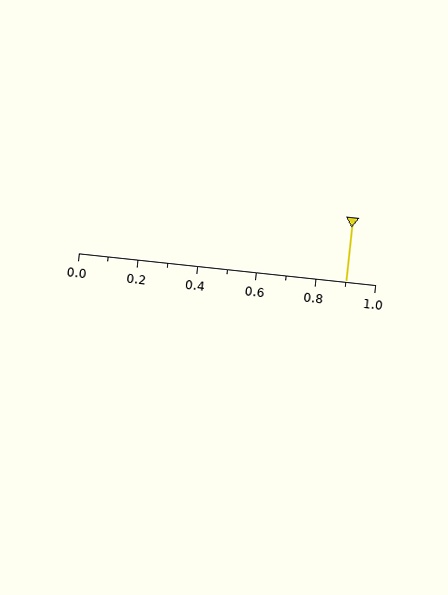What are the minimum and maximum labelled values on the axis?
The axis runs from 0.0 to 1.0.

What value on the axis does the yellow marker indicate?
The marker indicates approximately 0.9.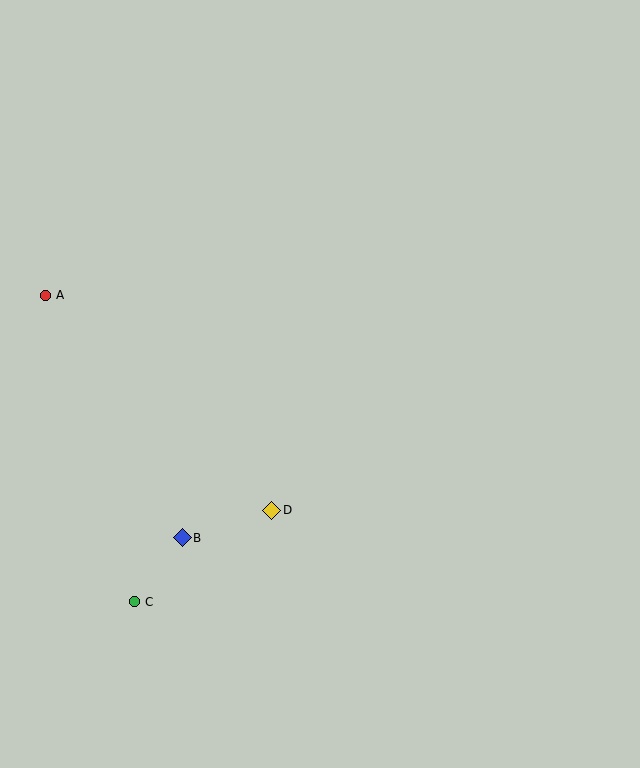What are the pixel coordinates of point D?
Point D is at (272, 510).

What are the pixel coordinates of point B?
Point B is at (182, 538).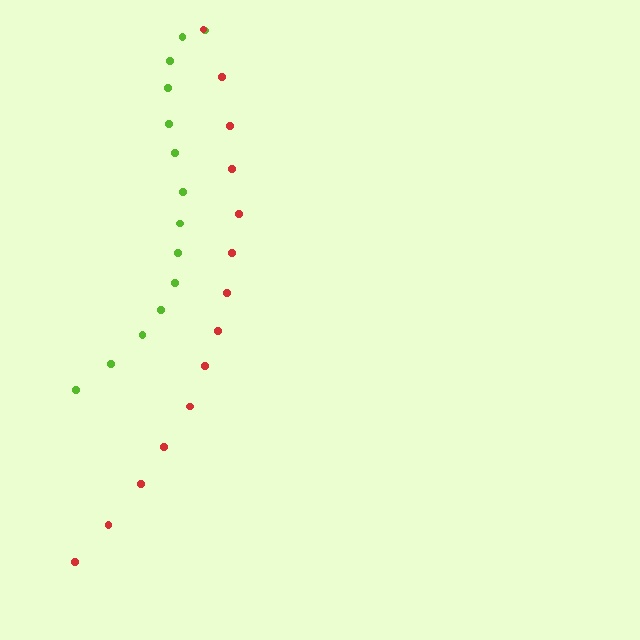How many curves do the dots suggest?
There are 2 distinct paths.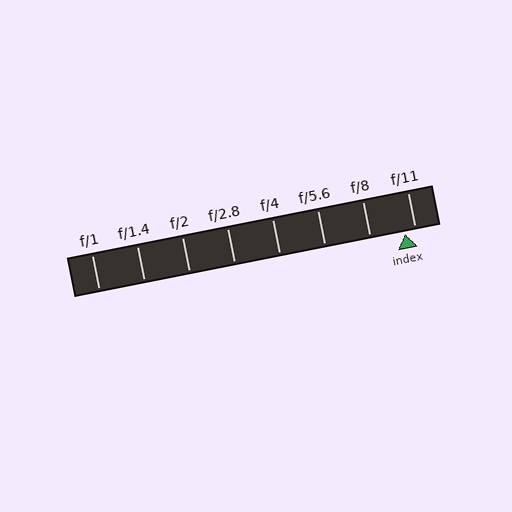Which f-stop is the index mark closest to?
The index mark is closest to f/11.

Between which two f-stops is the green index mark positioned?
The index mark is between f/8 and f/11.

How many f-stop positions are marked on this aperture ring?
There are 8 f-stop positions marked.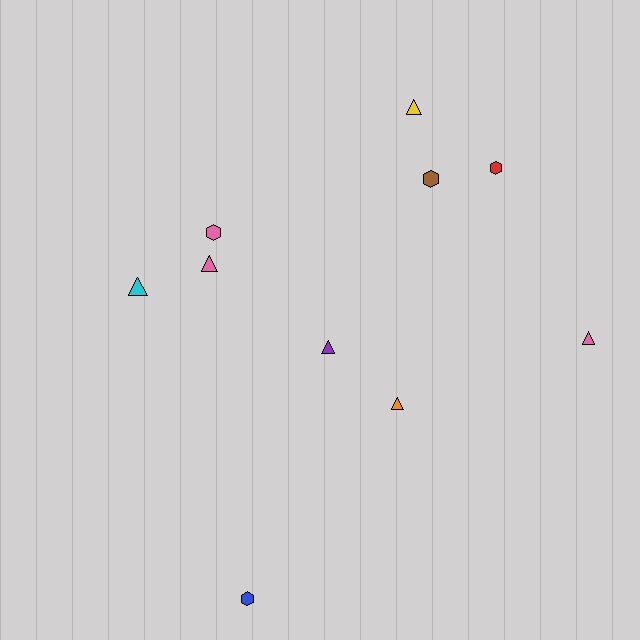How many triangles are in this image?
There are 6 triangles.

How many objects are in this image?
There are 10 objects.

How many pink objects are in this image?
There are 3 pink objects.